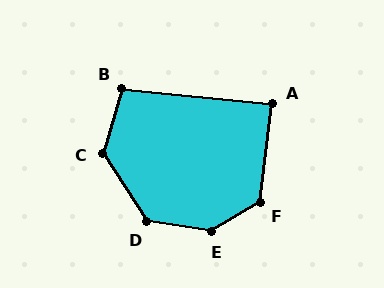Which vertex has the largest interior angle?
E, at approximately 140 degrees.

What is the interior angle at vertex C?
Approximately 131 degrees (obtuse).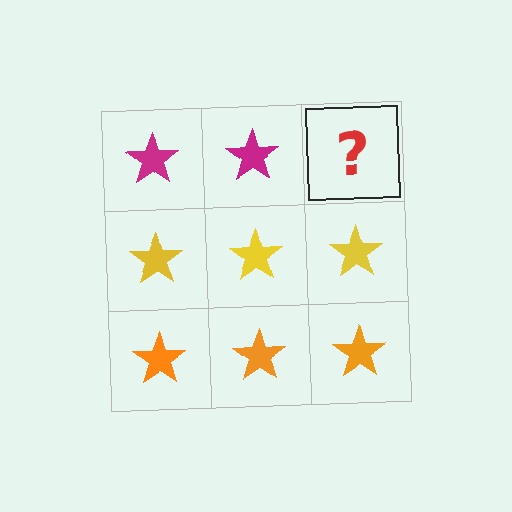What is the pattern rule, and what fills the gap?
The rule is that each row has a consistent color. The gap should be filled with a magenta star.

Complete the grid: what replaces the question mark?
The question mark should be replaced with a magenta star.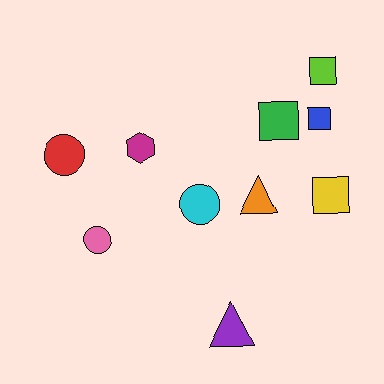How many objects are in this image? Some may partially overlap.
There are 10 objects.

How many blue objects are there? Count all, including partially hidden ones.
There is 1 blue object.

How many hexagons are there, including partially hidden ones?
There is 1 hexagon.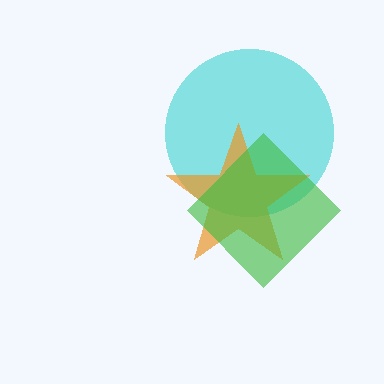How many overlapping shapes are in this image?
There are 3 overlapping shapes in the image.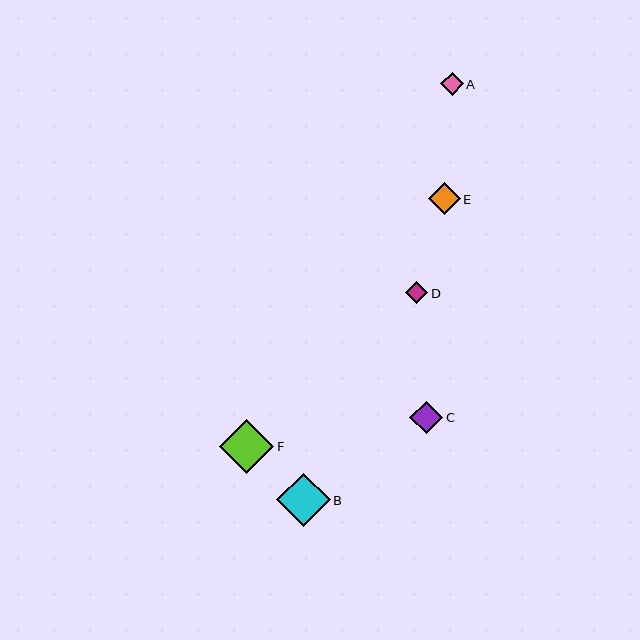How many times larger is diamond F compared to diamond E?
Diamond F is approximately 1.7 times the size of diamond E.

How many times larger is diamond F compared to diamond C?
Diamond F is approximately 1.6 times the size of diamond C.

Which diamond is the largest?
Diamond F is the largest with a size of approximately 54 pixels.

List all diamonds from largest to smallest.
From largest to smallest: F, B, C, E, A, D.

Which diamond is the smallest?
Diamond D is the smallest with a size of approximately 22 pixels.